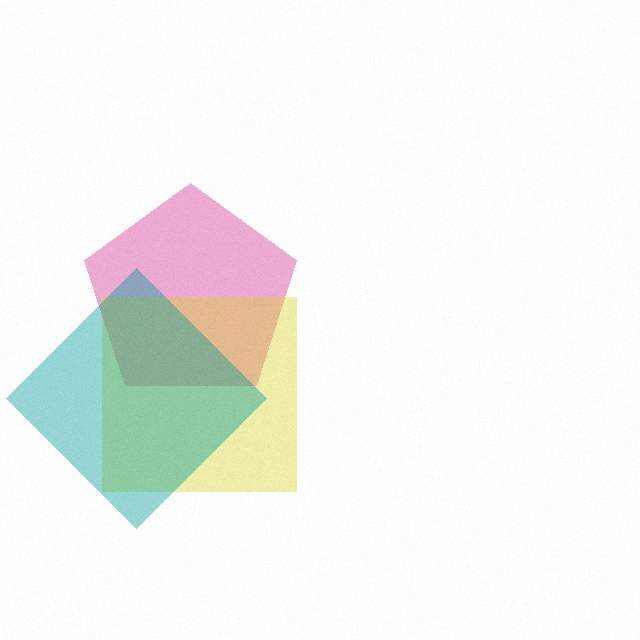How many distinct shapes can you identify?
There are 3 distinct shapes: a magenta pentagon, a yellow square, a teal diamond.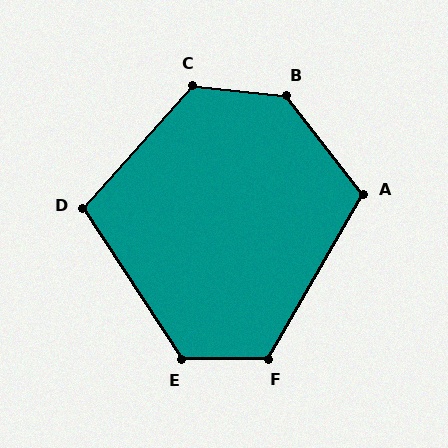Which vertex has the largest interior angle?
B, at approximately 135 degrees.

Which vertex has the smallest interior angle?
D, at approximately 105 degrees.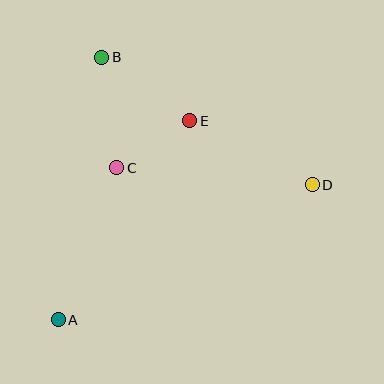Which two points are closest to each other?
Points C and E are closest to each other.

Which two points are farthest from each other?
Points A and D are farthest from each other.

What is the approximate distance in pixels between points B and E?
The distance between B and E is approximately 108 pixels.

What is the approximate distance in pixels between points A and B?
The distance between A and B is approximately 266 pixels.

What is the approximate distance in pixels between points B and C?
The distance between B and C is approximately 112 pixels.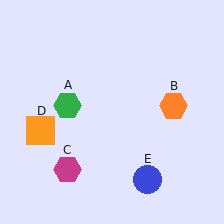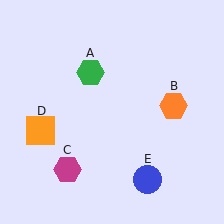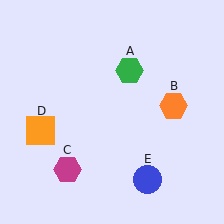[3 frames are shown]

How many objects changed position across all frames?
1 object changed position: green hexagon (object A).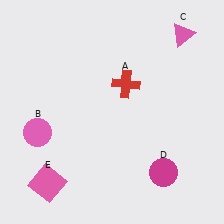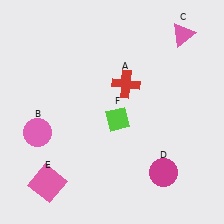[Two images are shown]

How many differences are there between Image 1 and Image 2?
There is 1 difference between the two images.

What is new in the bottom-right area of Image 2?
A lime diamond (F) was added in the bottom-right area of Image 2.